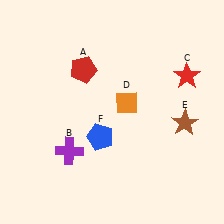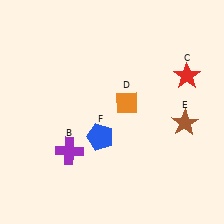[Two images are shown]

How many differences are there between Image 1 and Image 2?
There is 1 difference between the two images.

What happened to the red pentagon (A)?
The red pentagon (A) was removed in Image 2. It was in the top-left area of Image 1.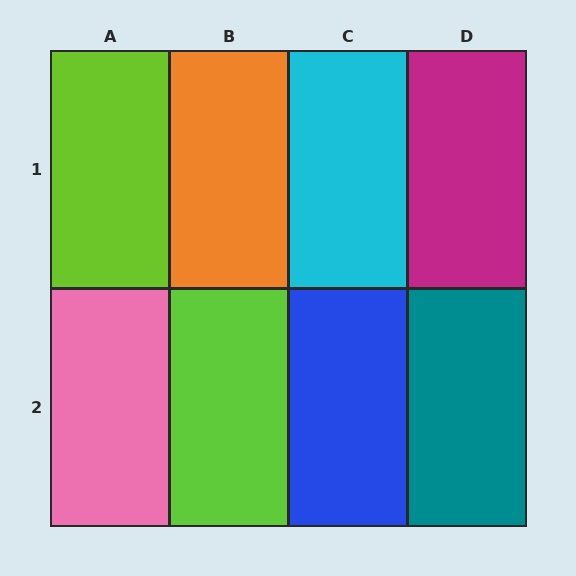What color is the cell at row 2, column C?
Blue.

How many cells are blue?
1 cell is blue.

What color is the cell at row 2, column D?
Teal.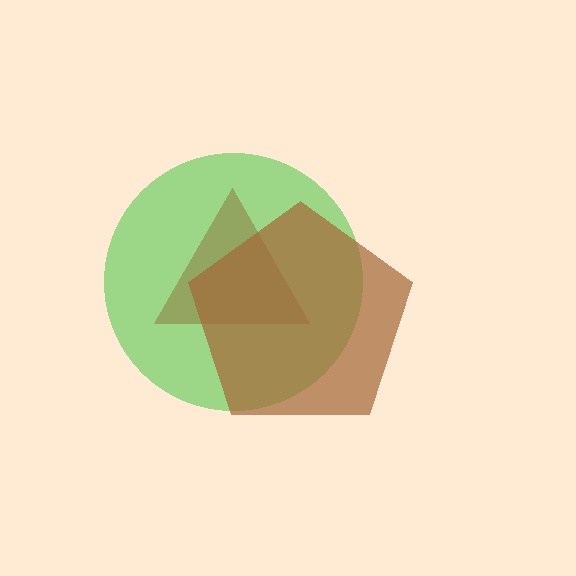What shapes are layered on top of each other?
The layered shapes are: a red triangle, a green circle, a brown pentagon.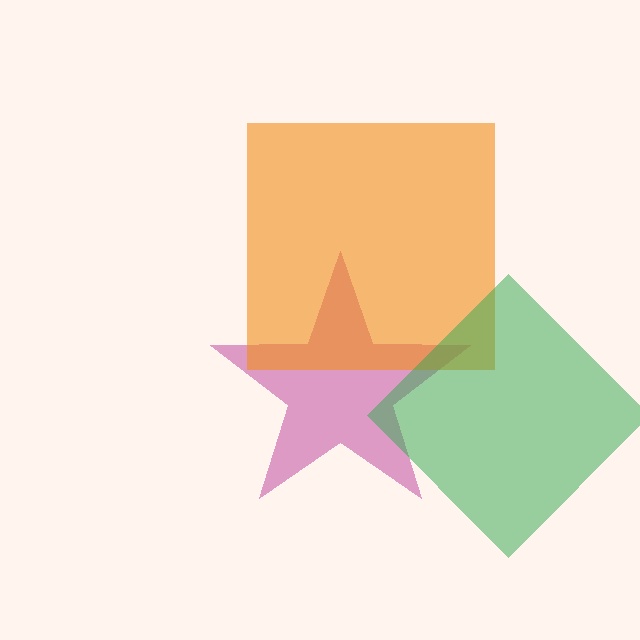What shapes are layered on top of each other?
The layered shapes are: a magenta star, an orange square, a green diamond.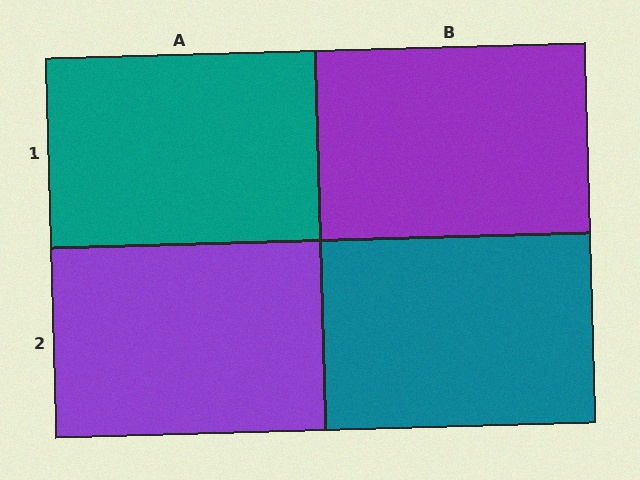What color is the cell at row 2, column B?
Teal.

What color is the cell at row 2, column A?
Purple.